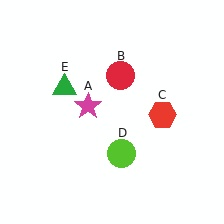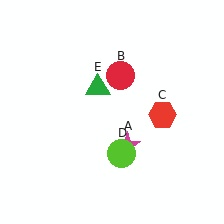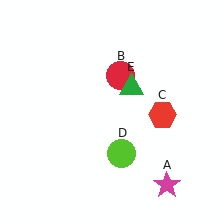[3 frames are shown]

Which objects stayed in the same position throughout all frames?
Red circle (object B) and red hexagon (object C) and lime circle (object D) remained stationary.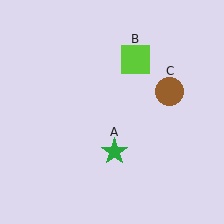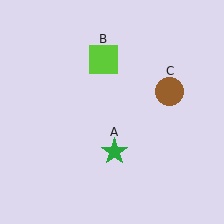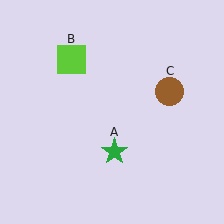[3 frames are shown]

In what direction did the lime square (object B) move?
The lime square (object B) moved left.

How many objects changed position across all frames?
1 object changed position: lime square (object B).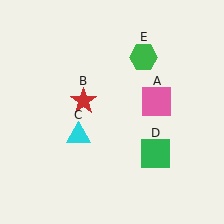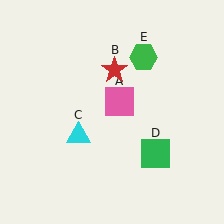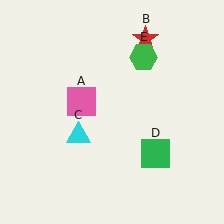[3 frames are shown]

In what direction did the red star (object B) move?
The red star (object B) moved up and to the right.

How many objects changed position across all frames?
2 objects changed position: pink square (object A), red star (object B).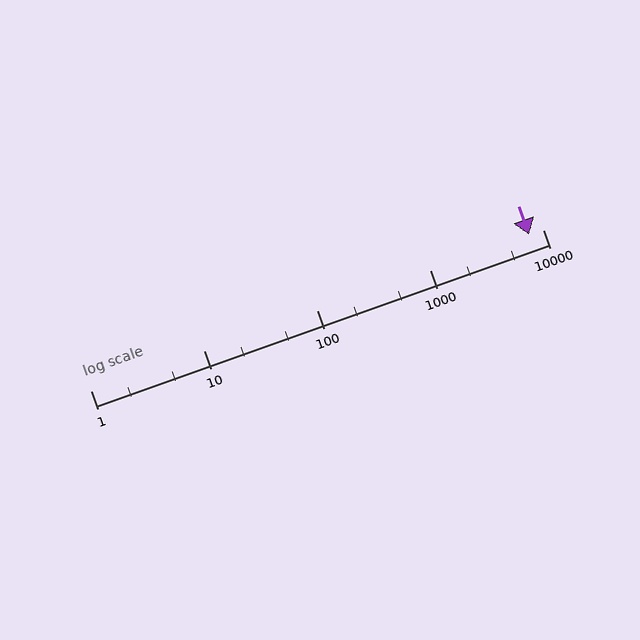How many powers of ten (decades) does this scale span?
The scale spans 4 decades, from 1 to 10000.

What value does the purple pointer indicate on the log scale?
The pointer indicates approximately 7500.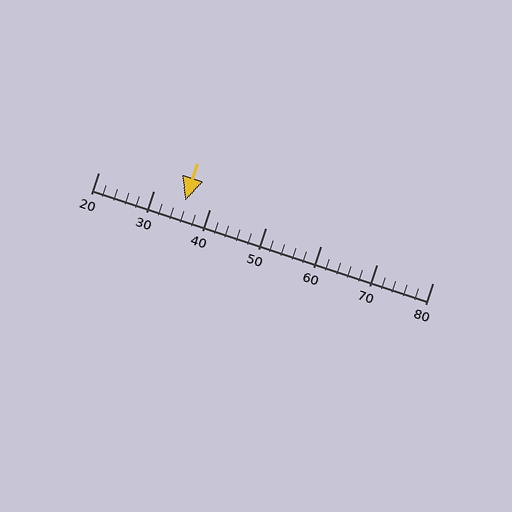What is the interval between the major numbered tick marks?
The major tick marks are spaced 10 units apart.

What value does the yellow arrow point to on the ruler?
The yellow arrow points to approximately 36.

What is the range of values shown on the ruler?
The ruler shows values from 20 to 80.